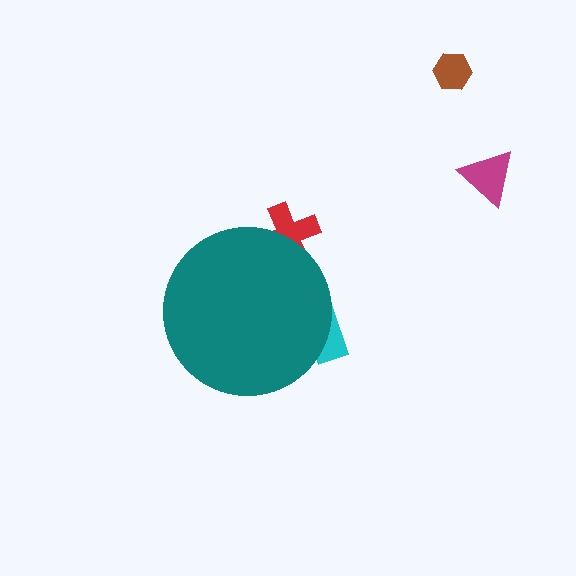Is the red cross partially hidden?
Yes, the red cross is partially hidden behind the teal circle.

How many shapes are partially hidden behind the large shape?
2 shapes are partially hidden.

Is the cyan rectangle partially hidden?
Yes, the cyan rectangle is partially hidden behind the teal circle.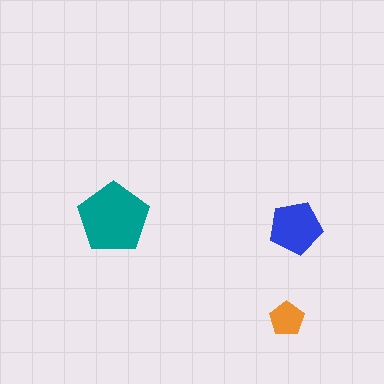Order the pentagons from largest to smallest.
the teal one, the blue one, the orange one.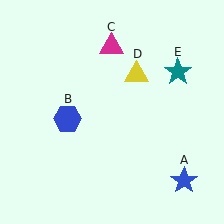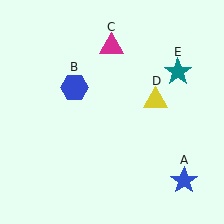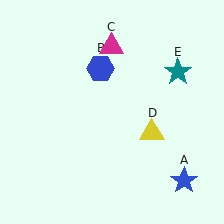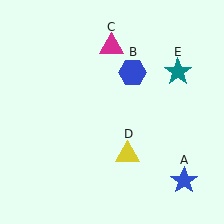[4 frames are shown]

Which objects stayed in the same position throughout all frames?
Blue star (object A) and magenta triangle (object C) and teal star (object E) remained stationary.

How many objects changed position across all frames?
2 objects changed position: blue hexagon (object B), yellow triangle (object D).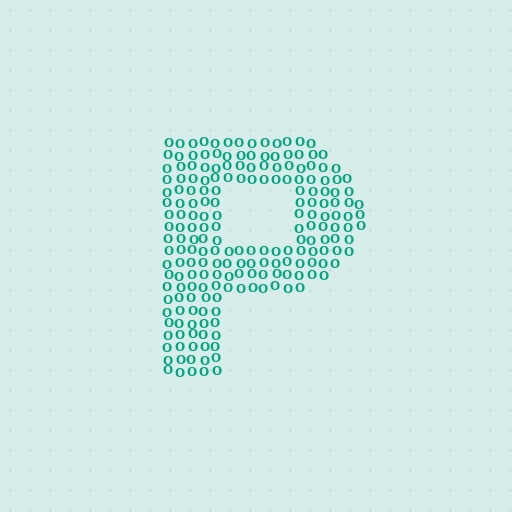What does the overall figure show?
The overall figure shows the letter P.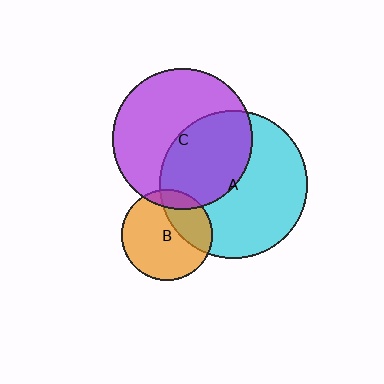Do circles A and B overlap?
Yes.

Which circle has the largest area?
Circle A (cyan).